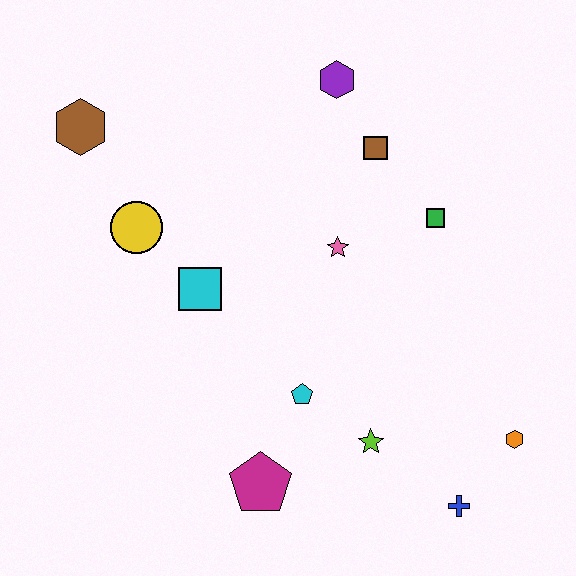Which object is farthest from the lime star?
The brown hexagon is farthest from the lime star.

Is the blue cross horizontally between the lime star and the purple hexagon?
No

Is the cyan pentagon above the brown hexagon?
No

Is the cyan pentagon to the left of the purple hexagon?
Yes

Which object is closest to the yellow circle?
The cyan square is closest to the yellow circle.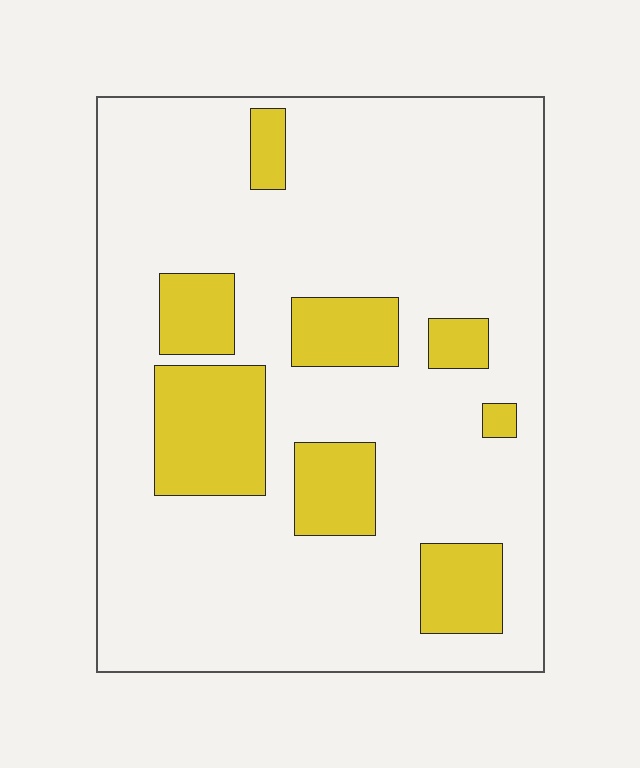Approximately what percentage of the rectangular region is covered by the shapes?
Approximately 20%.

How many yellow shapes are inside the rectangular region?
8.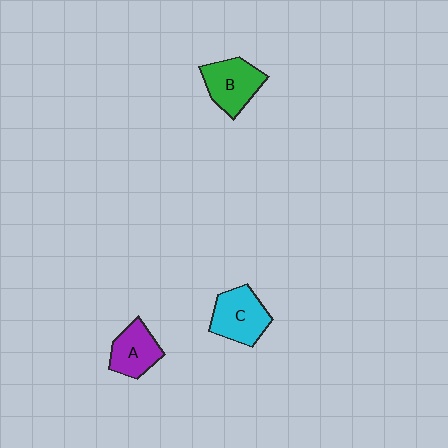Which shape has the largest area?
Shape C (cyan).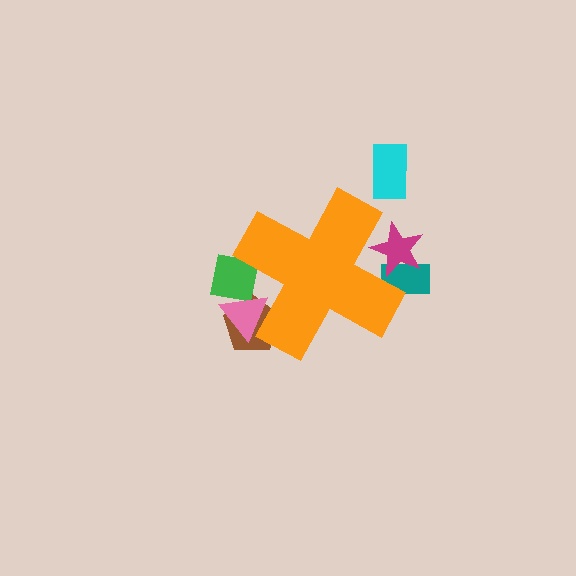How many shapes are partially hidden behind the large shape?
5 shapes are partially hidden.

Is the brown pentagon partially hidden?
Yes, the brown pentagon is partially hidden behind the orange cross.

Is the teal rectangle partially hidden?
Yes, the teal rectangle is partially hidden behind the orange cross.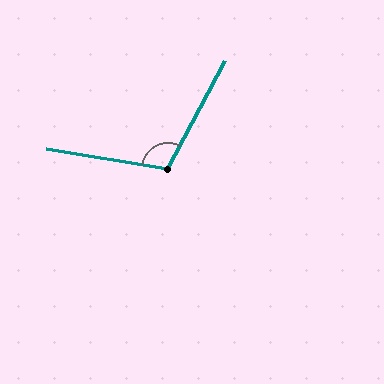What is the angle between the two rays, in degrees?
Approximately 109 degrees.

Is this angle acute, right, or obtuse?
It is obtuse.